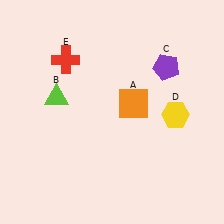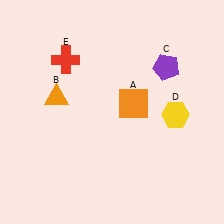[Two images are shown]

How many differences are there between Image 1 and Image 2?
There is 1 difference between the two images.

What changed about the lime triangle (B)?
In Image 1, B is lime. In Image 2, it changed to orange.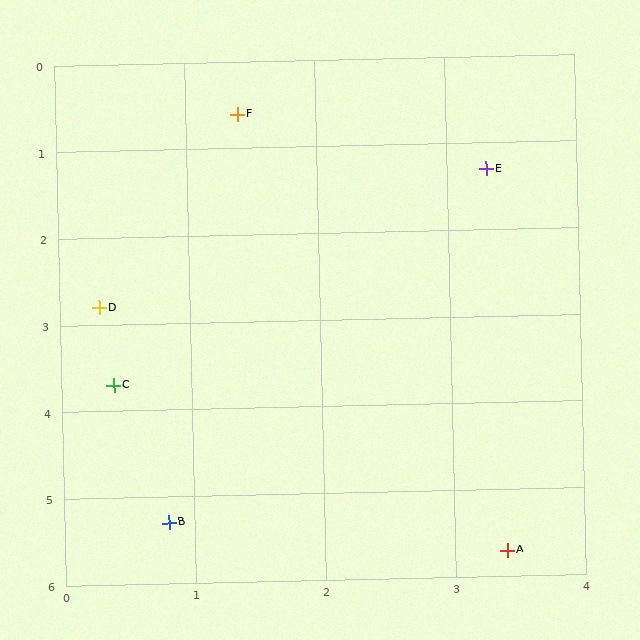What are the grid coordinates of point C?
Point C is at approximately (0.4, 3.7).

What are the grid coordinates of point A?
Point A is at approximately (3.4, 5.7).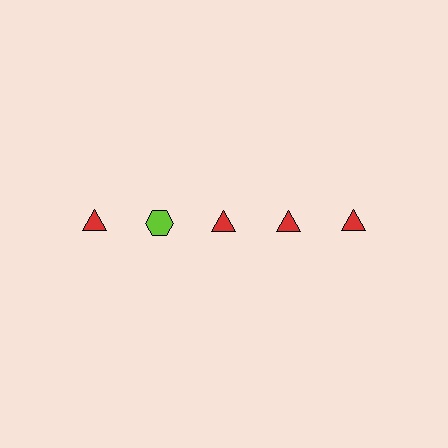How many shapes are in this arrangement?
There are 5 shapes arranged in a grid pattern.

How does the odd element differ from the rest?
It differs in both color (lime instead of red) and shape (hexagon instead of triangle).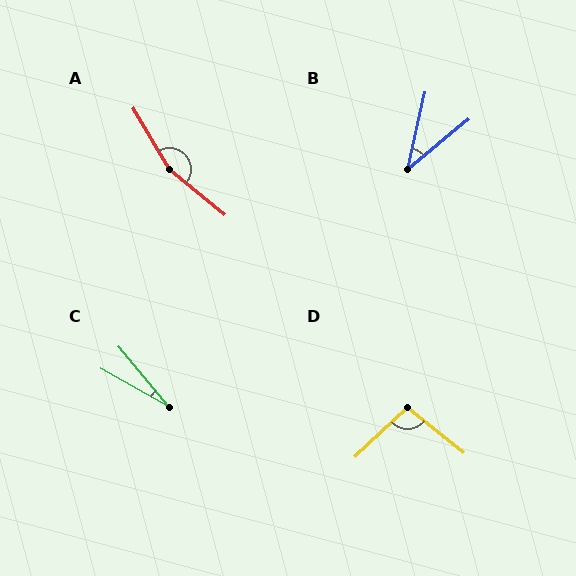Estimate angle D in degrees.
Approximately 98 degrees.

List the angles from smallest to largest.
C (21°), B (38°), D (98°), A (160°).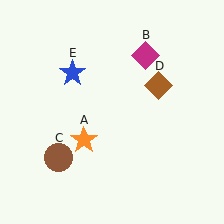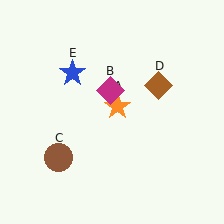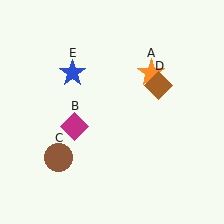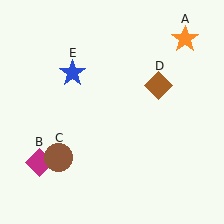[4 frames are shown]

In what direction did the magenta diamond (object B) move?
The magenta diamond (object B) moved down and to the left.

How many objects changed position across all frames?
2 objects changed position: orange star (object A), magenta diamond (object B).